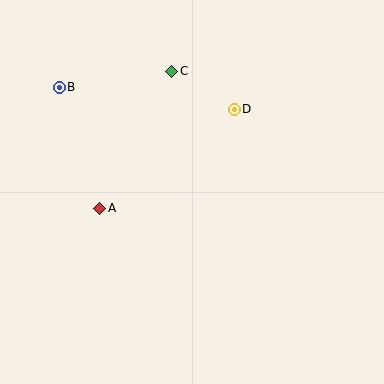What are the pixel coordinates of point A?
Point A is at (100, 208).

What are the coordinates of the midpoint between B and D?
The midpoint between B and D is at (147, 98).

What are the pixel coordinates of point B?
Point B is at (59, 87).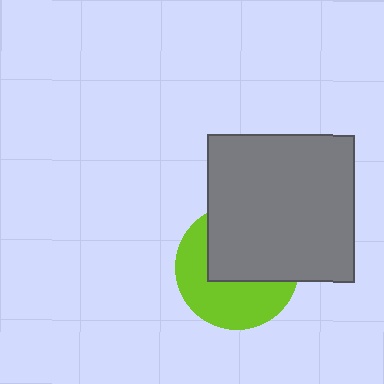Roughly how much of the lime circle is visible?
About half of it is visible (roughly 50%).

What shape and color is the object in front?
The object in front is a gray square.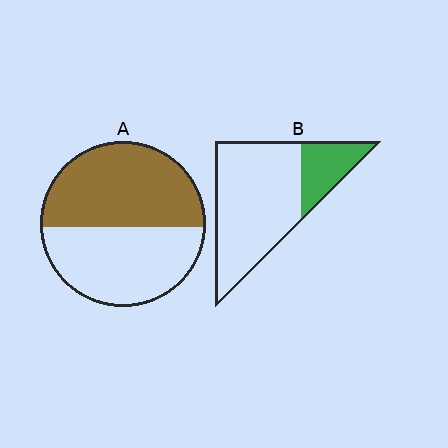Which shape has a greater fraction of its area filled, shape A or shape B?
Shape A.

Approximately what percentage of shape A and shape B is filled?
A is approximately 50% and B is approximately 25%.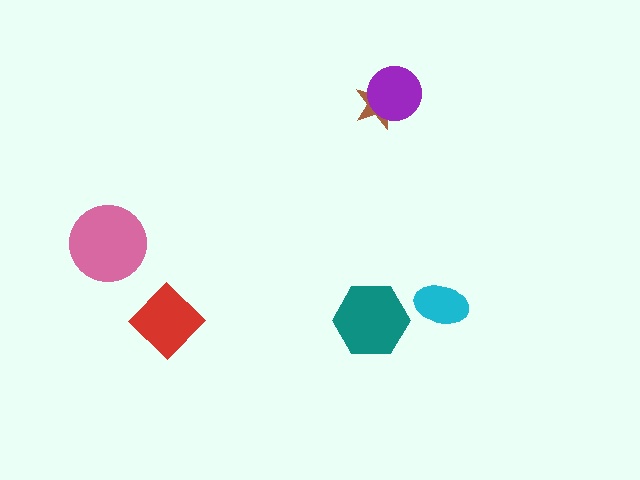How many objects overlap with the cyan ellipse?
0 objects overlap with the cyan ellipse.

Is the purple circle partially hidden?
No, no other shape covers it.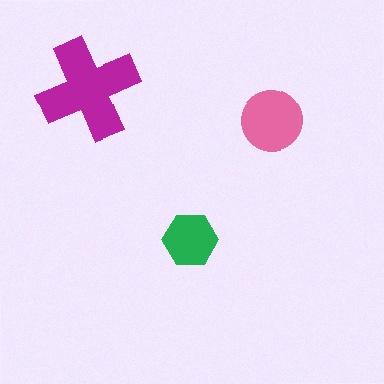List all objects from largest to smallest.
The magenta cross, the pink circle, the green hexagon.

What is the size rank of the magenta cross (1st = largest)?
1st.